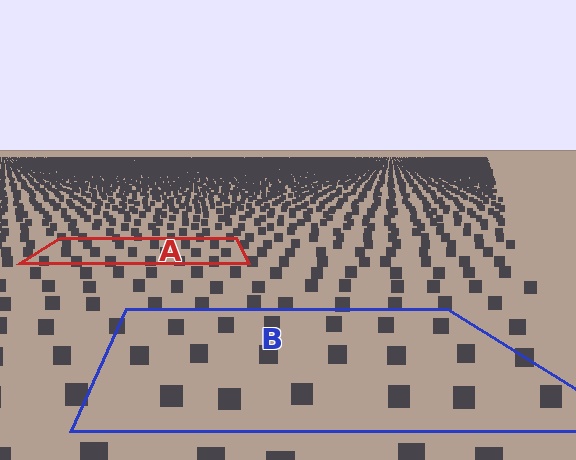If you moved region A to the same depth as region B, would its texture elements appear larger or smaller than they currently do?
They would appear larger. At a closer depth, the same texture elements are projected at a bigger on-screen size.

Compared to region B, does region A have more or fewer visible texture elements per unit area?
Region A has more texture elements per unit area — they are packed more densely because it is farther away.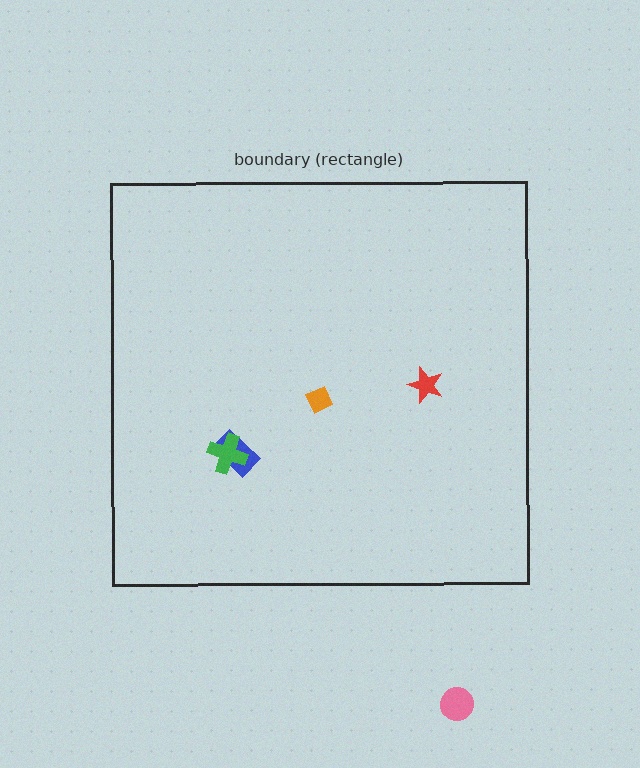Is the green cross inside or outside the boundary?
Inside.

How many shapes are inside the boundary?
4 inside, 1 outside.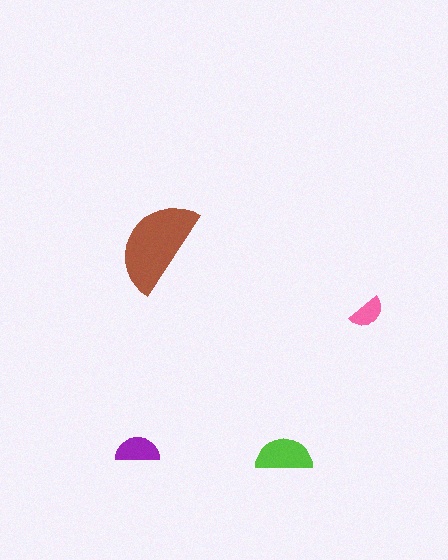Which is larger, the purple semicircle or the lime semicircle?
The lime one.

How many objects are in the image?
There are 4 objects in the image.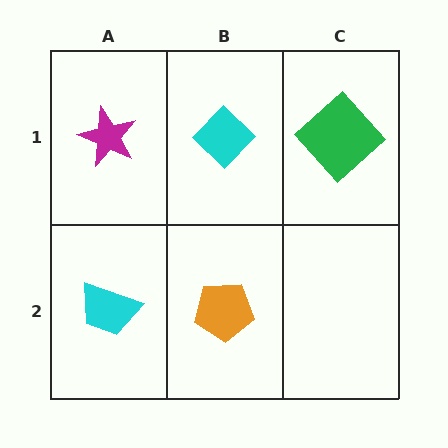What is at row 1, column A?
A magenta star.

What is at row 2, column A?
A cyan trapezoid.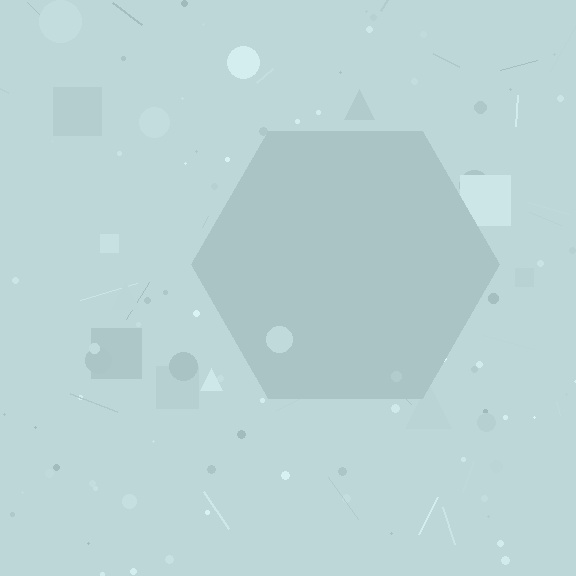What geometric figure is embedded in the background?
A hexagon is embedded in the background.